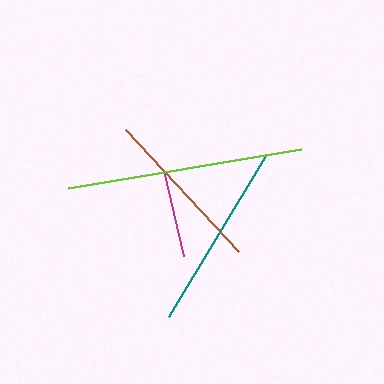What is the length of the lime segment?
The lime segment is approximately 236 pixels long.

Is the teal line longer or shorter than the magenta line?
The teal line is longer than the magenta line.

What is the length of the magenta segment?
The magenta segment is approximately 88 pixels long.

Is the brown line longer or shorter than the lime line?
The lime line is longer than the brown line.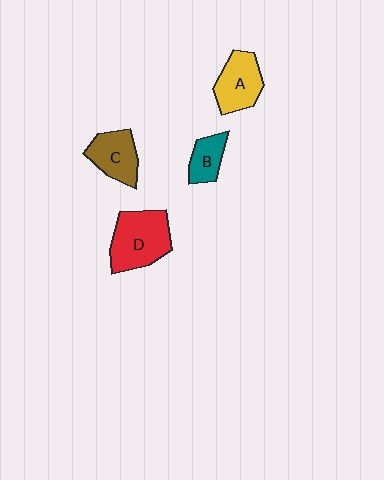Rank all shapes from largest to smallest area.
From largest to smallest: D (red), A (yellow), C (brown), B (teal).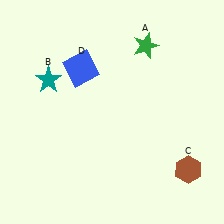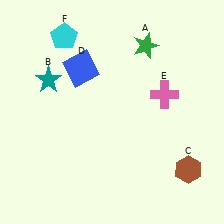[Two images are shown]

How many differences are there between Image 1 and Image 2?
There are 2 differences between the two images.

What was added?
A pink cross (E), a cyan pentagon (F) were added in Image 2.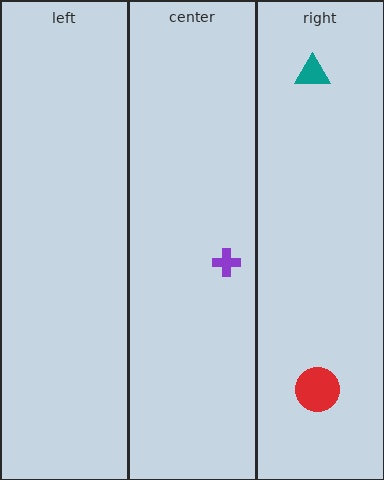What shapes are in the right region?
The teal triangle, the red circle.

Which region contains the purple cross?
The center region.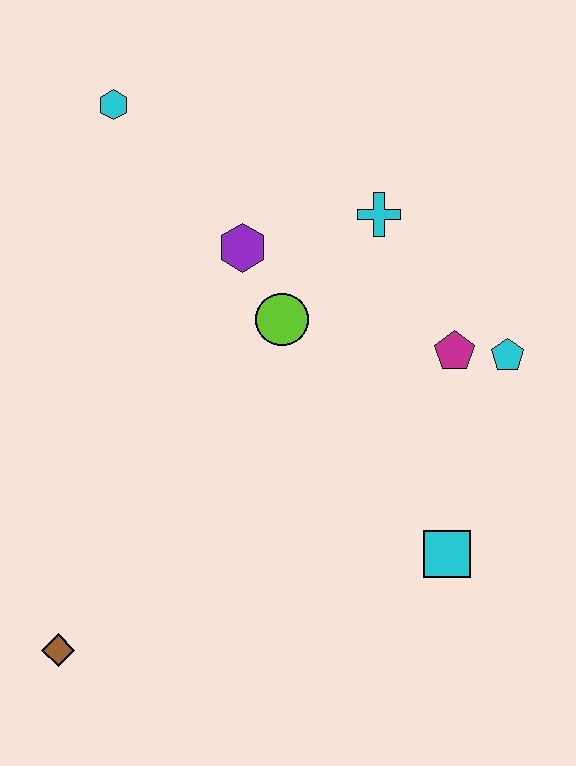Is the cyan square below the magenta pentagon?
Yes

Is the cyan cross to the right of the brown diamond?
Yes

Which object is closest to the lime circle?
The purple hexagon is closest to the lime circle.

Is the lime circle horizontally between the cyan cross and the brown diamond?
Yes